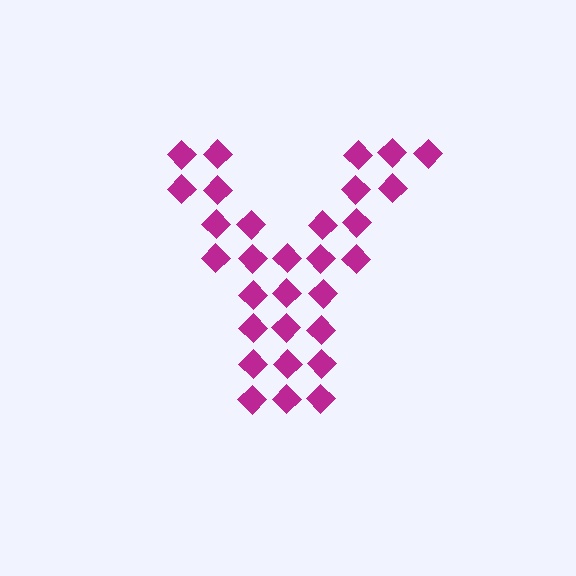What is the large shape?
The large shape is the letter Y.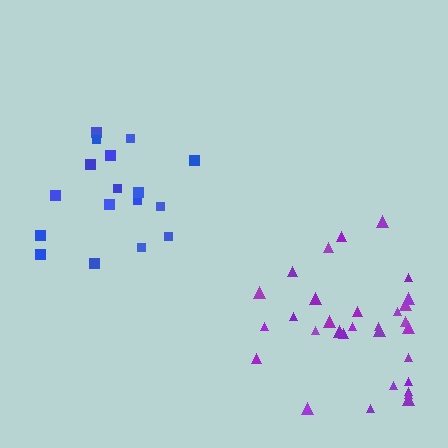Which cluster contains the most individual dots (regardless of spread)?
Purple (32).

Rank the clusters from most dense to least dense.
purple, blue.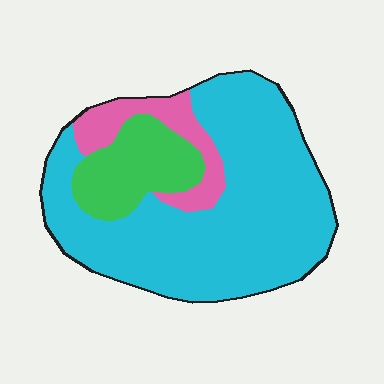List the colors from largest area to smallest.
From largest to smallest: cyan, green, pink.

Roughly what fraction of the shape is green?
Green takes up about one sixth (1/6) of the shape.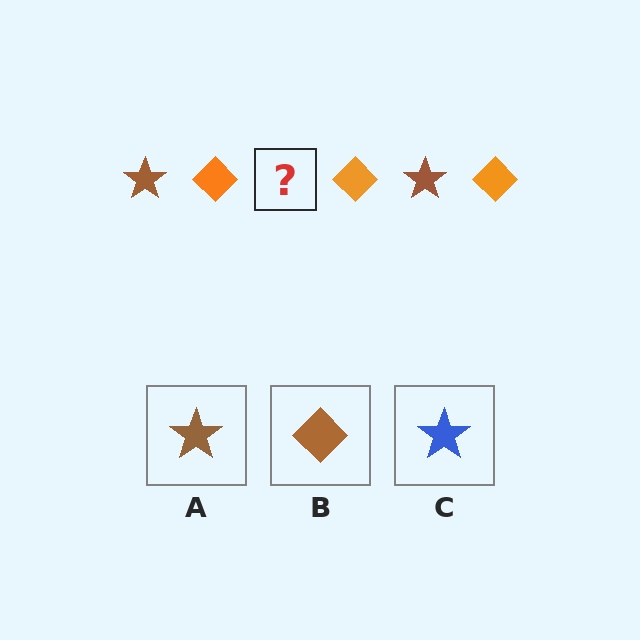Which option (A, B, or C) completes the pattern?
A.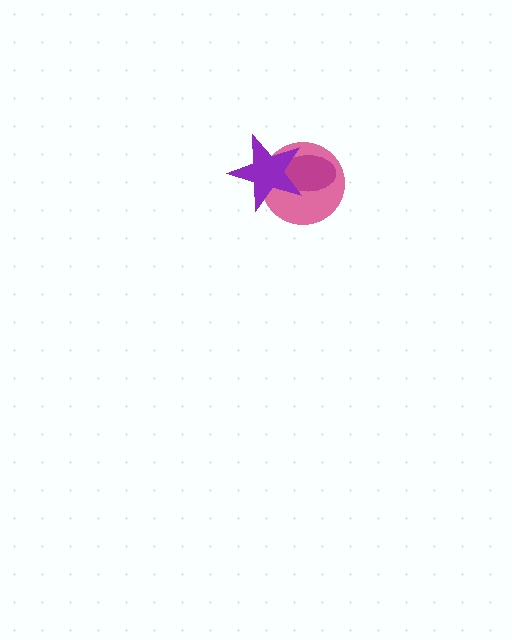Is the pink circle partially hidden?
Yes, it is partially covered by another shape.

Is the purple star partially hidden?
No, no other shape covers it.